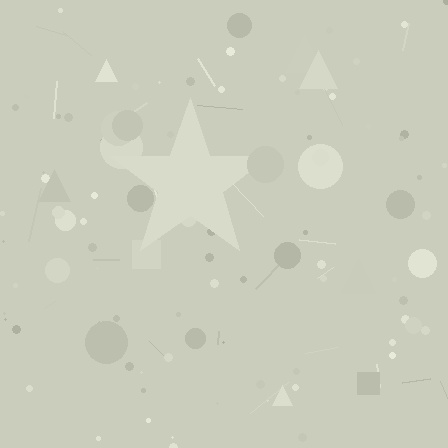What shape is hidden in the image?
A star is hidden in the image.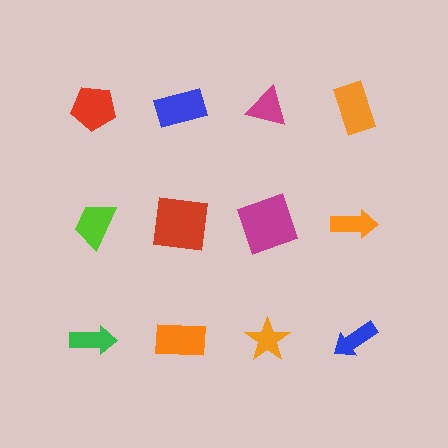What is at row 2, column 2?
A red square.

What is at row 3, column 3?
An orange star.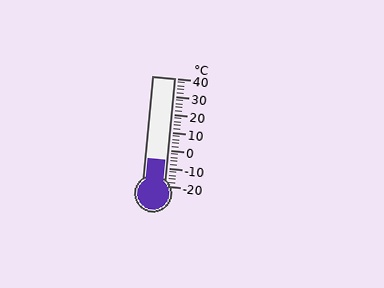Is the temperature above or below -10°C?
The temperature is above -10°C.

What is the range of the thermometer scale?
The thermometer scale ranges from -20°C to 40°C.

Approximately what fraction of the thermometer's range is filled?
The thermometer is filled to approximately 25% of its range.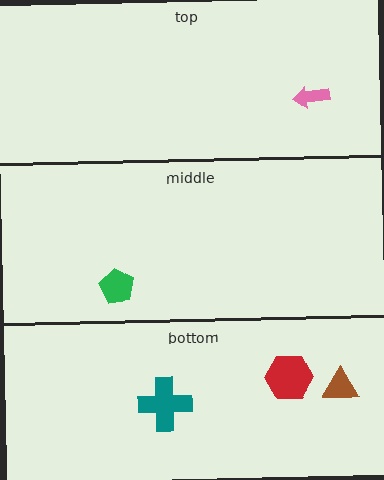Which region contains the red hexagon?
The bottom region.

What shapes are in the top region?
The pink arrow.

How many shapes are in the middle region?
1.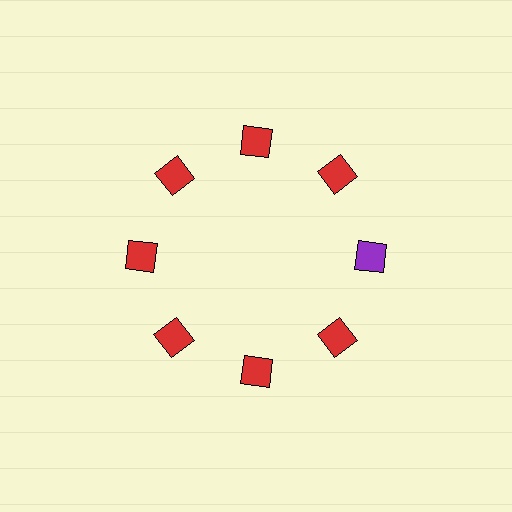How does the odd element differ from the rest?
It has a different color: purple instead of red.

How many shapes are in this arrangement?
There are 8 shapes arranged in a ring pattern.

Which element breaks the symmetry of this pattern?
The purple square at roughly the 3 o'clock position breaks the symmetry. All other shapes are red squares.